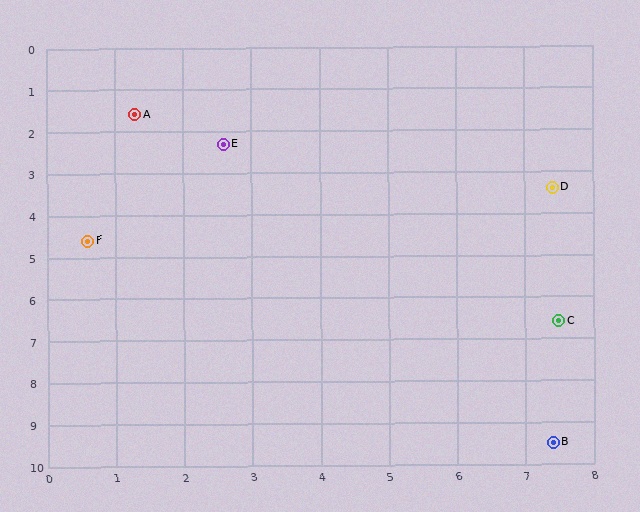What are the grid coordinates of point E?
Point E is at approximately (2.6, 2.3).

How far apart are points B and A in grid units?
Points B and A are about 10.0 grid units apart.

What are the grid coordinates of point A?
Point A is at approximately (1.3, 1.6).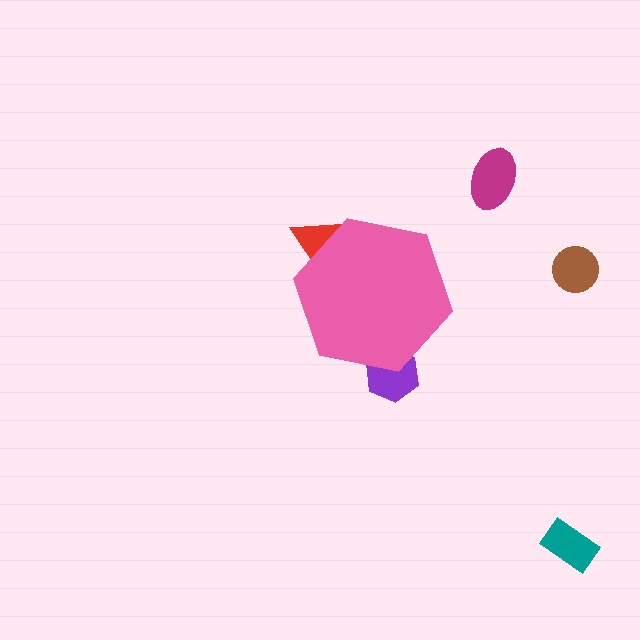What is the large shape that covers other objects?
A pink hexagon.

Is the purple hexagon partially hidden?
Yes, the purple hexagon is partially hidden behind the pink hexagon.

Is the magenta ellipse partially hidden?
No, the magenta ellipse is fully visible.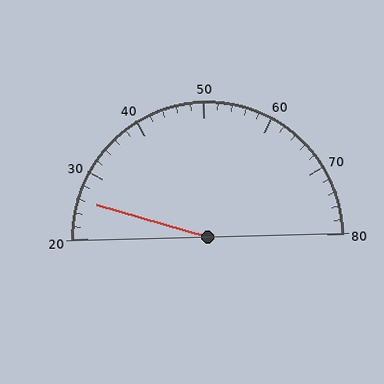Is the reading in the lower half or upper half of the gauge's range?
The reading is in the lower half of the range (20 to 80).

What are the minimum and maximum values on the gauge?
The gauge ranges from 20 to 80.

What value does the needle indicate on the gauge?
The needle indicates approximately 26.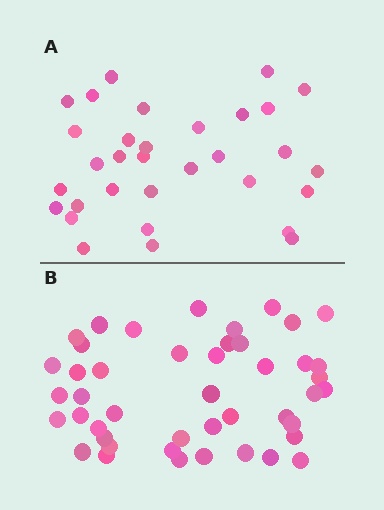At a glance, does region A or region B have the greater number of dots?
Region B (the bottom region) has more dots.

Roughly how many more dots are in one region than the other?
Region B has approximately 15 more dots than region A.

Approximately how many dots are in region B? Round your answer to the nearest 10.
About 40 dots. (The exact count is 45, which rounds to 40.)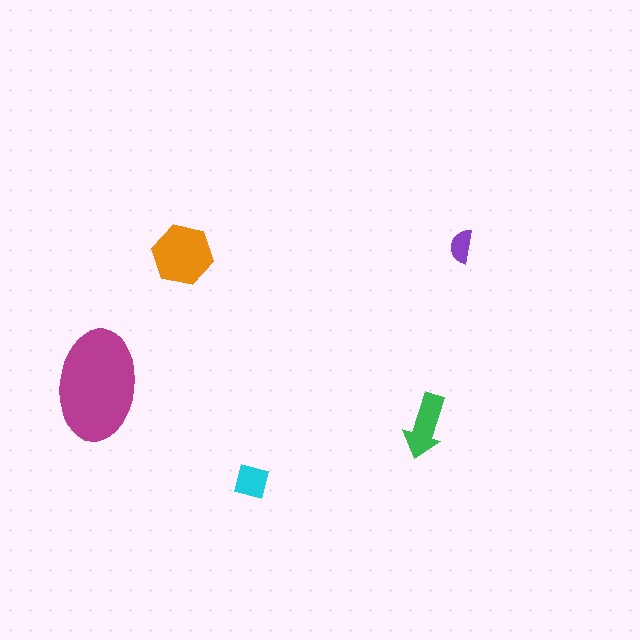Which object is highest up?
The purple semicircle is topmost.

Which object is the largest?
The magenta ellipse.